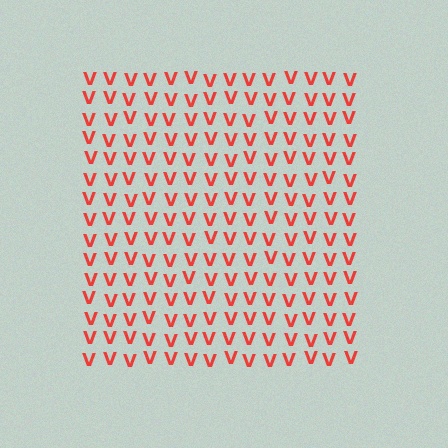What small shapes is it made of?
It is made of small letter V's.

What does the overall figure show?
The overall figure shows a square.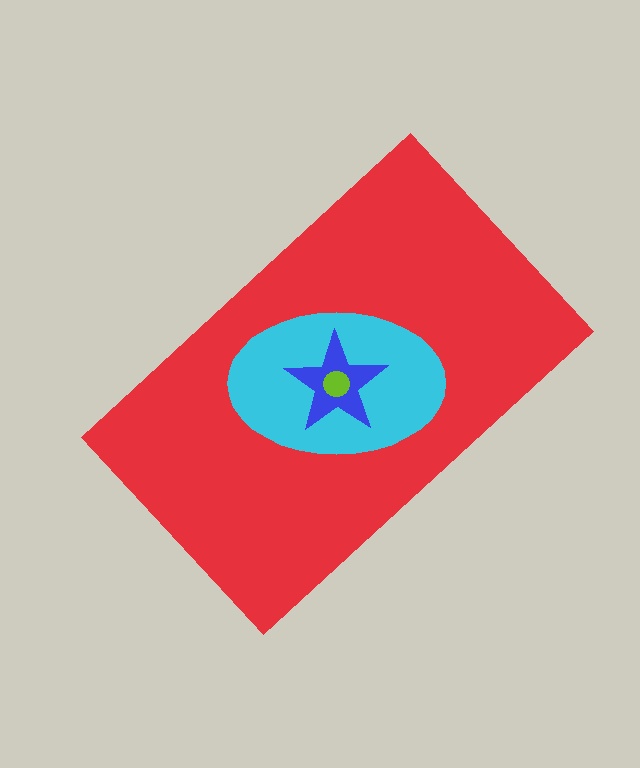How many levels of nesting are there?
4.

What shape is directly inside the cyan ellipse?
The blue star.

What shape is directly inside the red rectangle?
The cyan ellipse.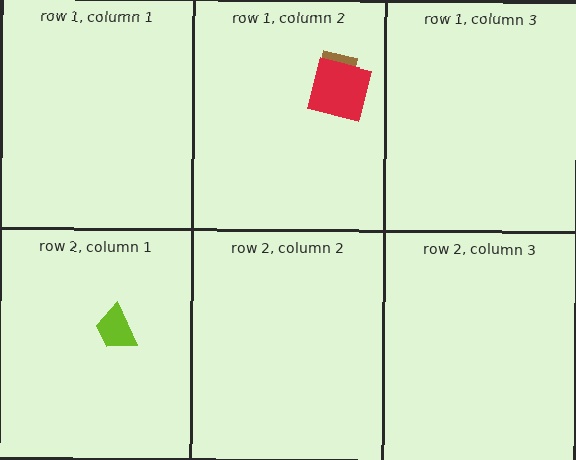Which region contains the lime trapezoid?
The row 2, column 1 region.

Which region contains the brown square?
The row 1, column 2 region.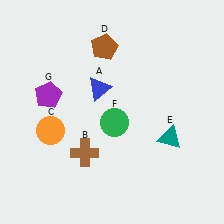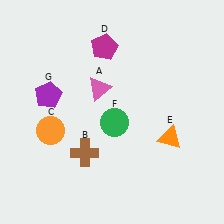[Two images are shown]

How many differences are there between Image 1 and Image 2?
There are 3 differences between the two images.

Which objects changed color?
A changed from blue to pink. D changed from brown to magenta. E changed from teal to orange.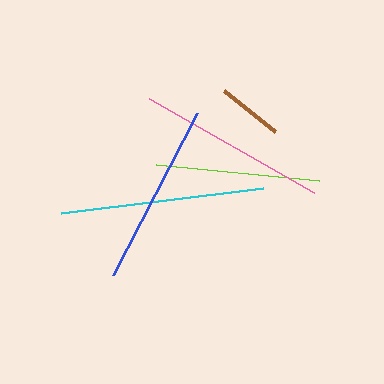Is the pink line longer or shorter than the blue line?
The pink line is longer than the blue line.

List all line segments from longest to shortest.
From longest to shortest: cyan, pink, blue, lime, brown.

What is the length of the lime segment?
The lime segment is approximately 163 pixels long.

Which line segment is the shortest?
The brown line is the shortest at approximately 65 pixels.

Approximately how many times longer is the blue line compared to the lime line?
The blue line is approximately 1.1 times the length of the lime line.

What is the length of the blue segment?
The blue segment is approximately 182 pixels long.